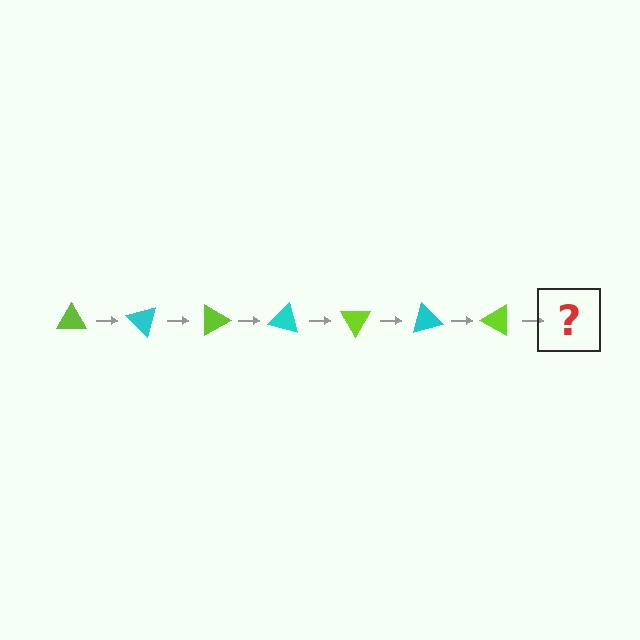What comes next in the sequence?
The next element should be a cyan triangle, rotated 315 degrees from the start.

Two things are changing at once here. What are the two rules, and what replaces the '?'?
The two rules are that it rotates 45 degrees each step and the color cycles through lime and cyan. The '?' should be a cyan triangle, rotated 315 degrees from the start.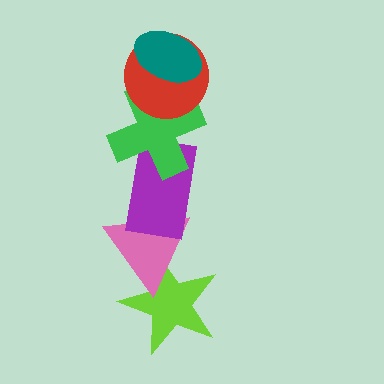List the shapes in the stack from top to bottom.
From top to bottom: the teal ellipse, the red circle, the green cross, the purple rectangle, the pink triangle, the lime star.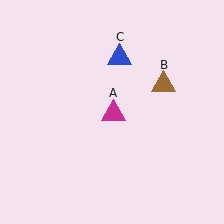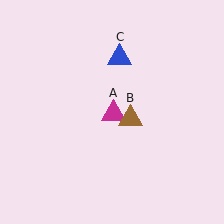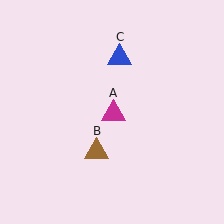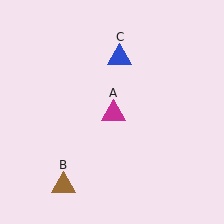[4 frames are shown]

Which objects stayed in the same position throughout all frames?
Magenta triangle (object A) and blue triangle (object C) remained stationary.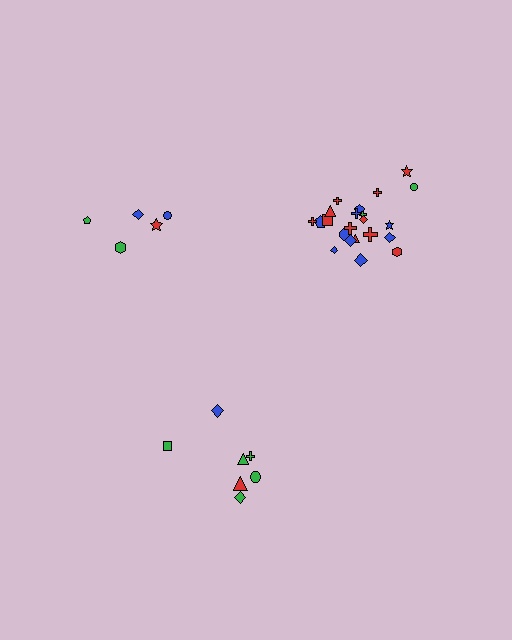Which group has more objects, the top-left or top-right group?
The top-right group.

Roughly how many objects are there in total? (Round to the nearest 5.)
Roughly 35 objects in total.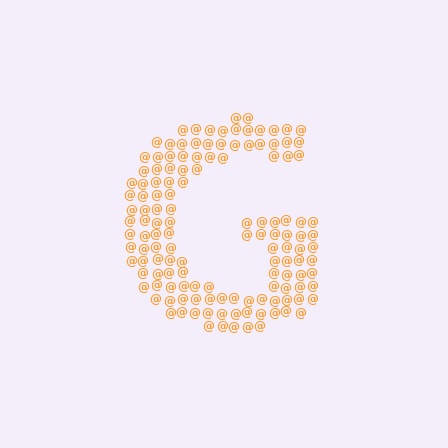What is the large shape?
The large shape is the letter G.